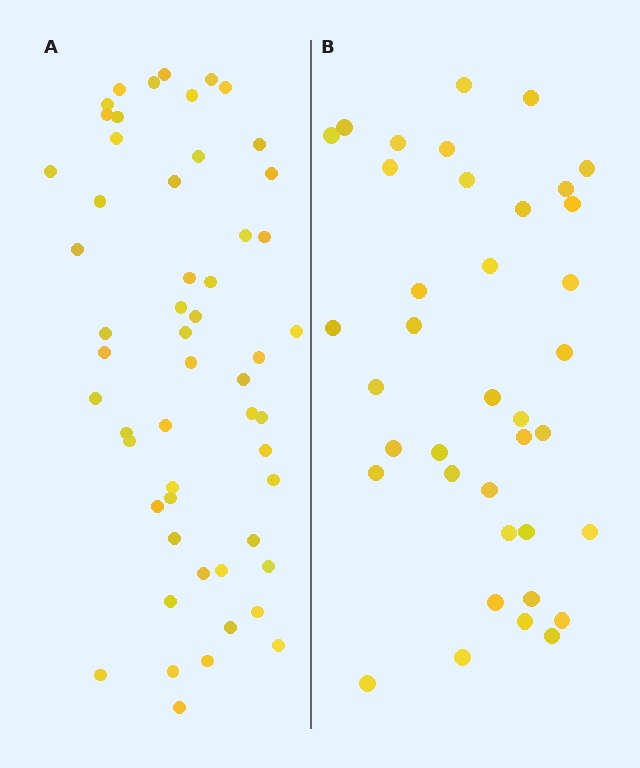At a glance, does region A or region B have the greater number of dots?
Region A (the left region) has more dots.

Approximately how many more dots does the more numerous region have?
Region A has approximately 15 more dots than region B.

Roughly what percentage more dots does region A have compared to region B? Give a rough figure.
About 40% more.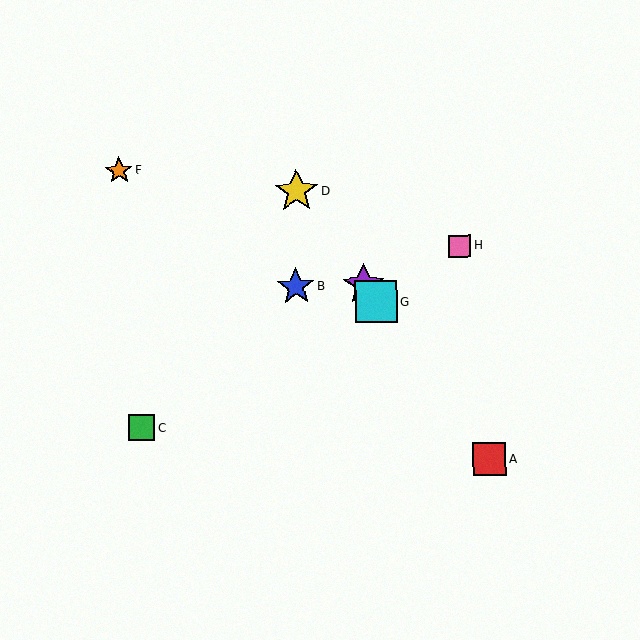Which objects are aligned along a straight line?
Objects A, D, E, G are aligned along a straight line.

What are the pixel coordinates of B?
Object B is at (296, 286).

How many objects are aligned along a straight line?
4 objects (A, D, E, G) are aligned along a straight line.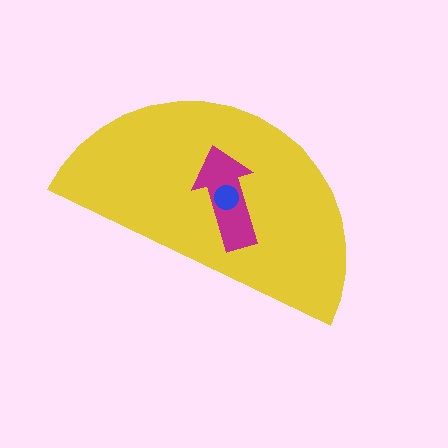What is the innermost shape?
The blue circle.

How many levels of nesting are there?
3.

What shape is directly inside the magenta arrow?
The blue circle.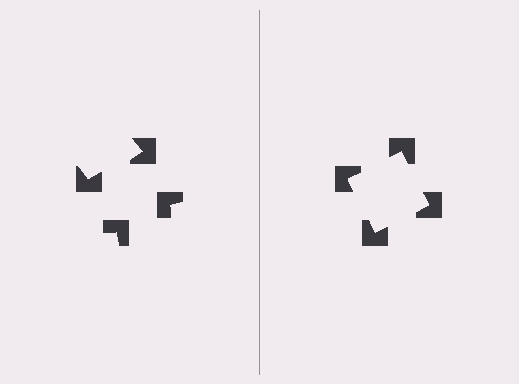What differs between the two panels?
The notched squares are positioned identically on both sides; only the wedge orientations differ. On the right they align to a square; on the left they are misaligned.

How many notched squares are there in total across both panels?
8 — 4 on each side.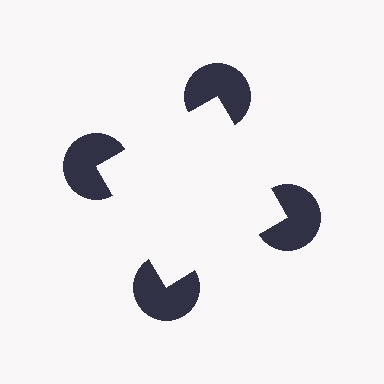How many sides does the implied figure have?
4 sides.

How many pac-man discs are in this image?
There are 4 — one at each vertex of the illusory square.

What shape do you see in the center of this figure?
An illusory square — its edges are inferred from the aligned wedge cuts in the pac-man discs, not physically drawn.